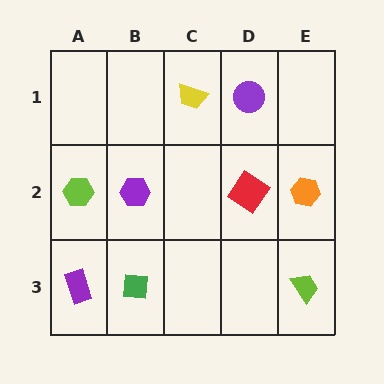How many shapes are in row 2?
4 shapes.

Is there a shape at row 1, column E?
No, that cell is empty.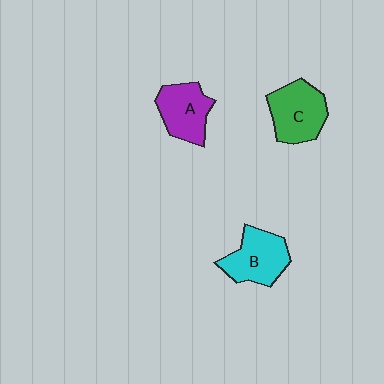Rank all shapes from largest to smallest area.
From largest to smallest: C (green), B (cyan), A (purple).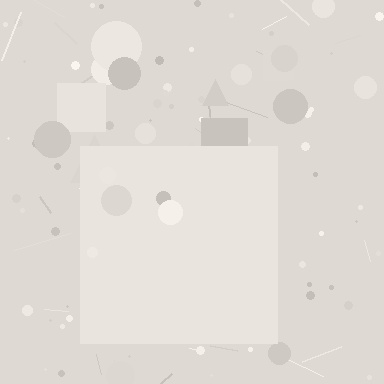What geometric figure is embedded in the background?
A square is embedded in the background.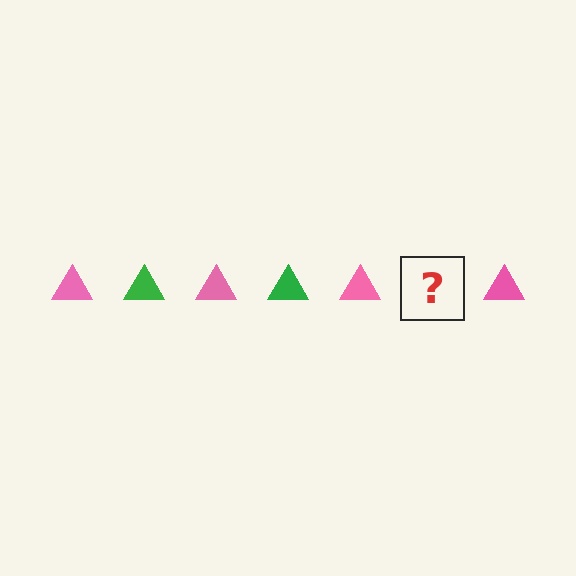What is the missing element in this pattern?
The missing element is a green triangle.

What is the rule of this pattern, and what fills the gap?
The rule is that the pattern cycles through pink, green triangles. The gap should be filled with a green triangle.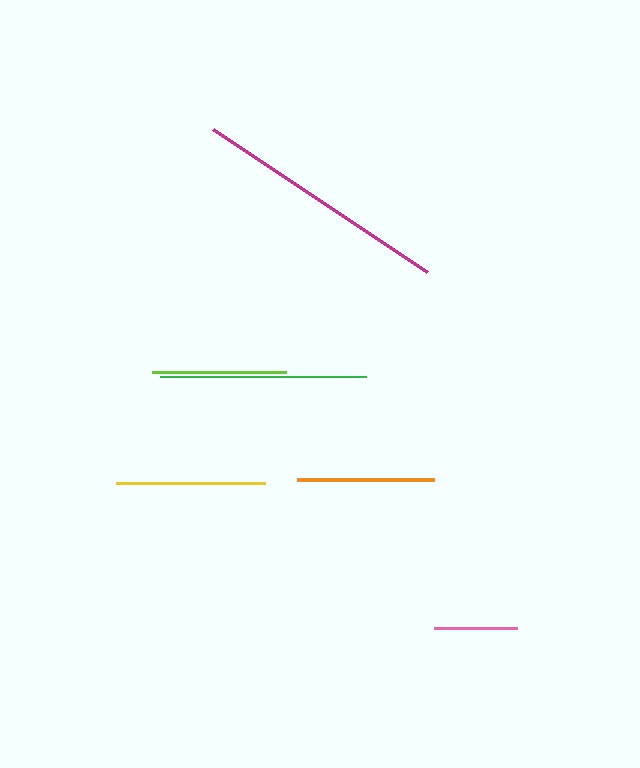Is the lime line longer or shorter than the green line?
The green line is longer than the lime line.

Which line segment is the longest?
The magenta line is the longest at approximately 257 pixels.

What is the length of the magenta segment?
The magenta segment is approximately 257 pixels long.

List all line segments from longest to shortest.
From longest to shortest: magenta, green, yellow, orange, lime, pink.